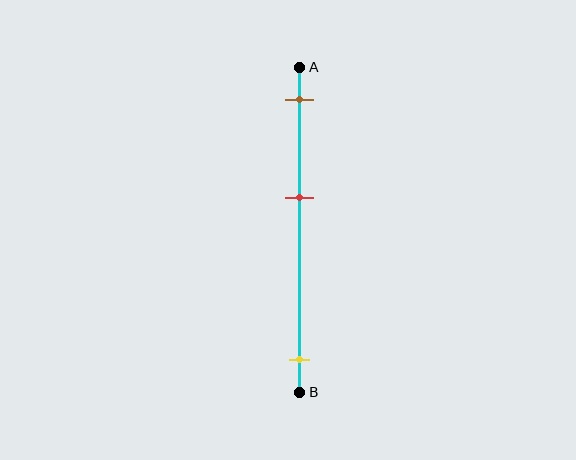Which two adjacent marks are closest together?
The brown and red marks are the closest adjacent pair.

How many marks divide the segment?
There are 3 marks dividing the segment.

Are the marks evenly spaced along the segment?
No, the marks are not evenly spaced.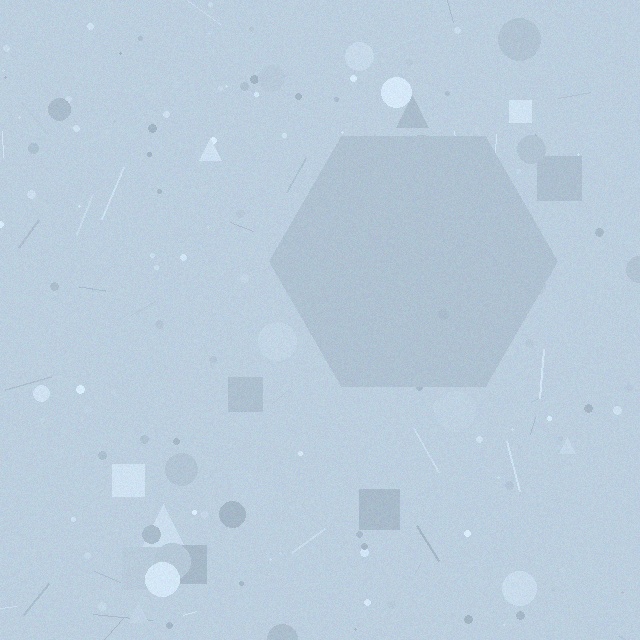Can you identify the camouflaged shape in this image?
The camouflaged shape is a hexagon.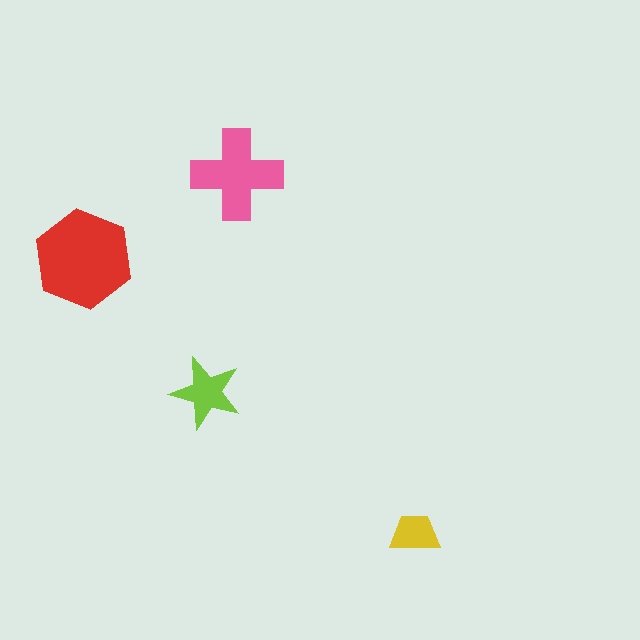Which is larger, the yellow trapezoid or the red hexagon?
The red hexagon.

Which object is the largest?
The red hexagon.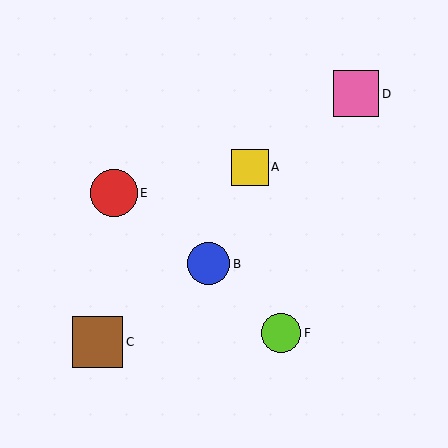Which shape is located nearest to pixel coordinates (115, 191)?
The red circle (labeled E) at (114, 193) is nearest to that location.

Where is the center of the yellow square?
The center of the yellow square is at (250, 167).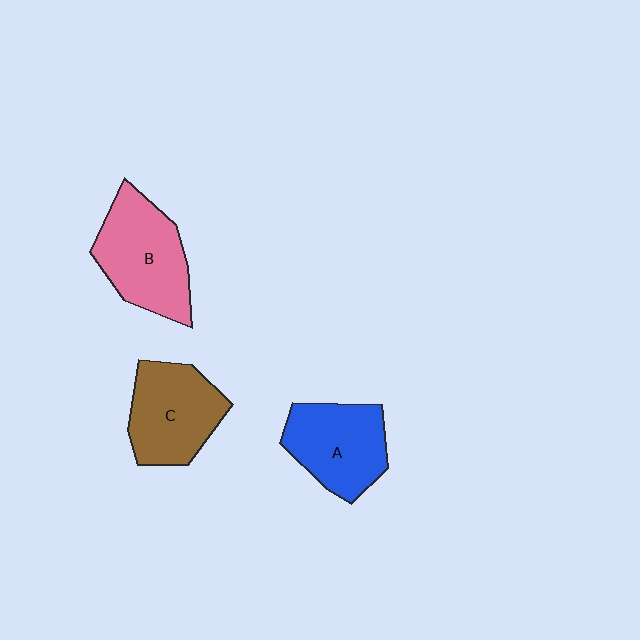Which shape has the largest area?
Shape B (pink).